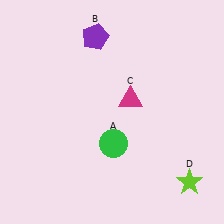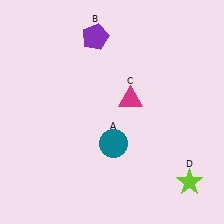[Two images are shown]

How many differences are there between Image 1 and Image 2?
There is 1 difference between the two images.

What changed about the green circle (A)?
In Image 1, A is green. In Image 2, it changed to teal.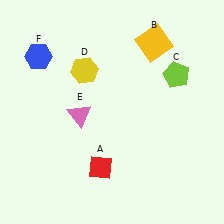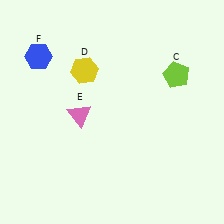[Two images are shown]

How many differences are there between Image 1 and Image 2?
There are 2 differences between the two images.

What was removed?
The red diamond (A), the yellow square (B) were removed in Image 2.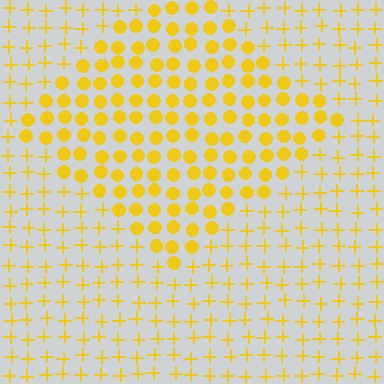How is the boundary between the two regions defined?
The boundary is defined by a change in element shape: circles inside vs. plus signs outside. All elements share the same color and spacing.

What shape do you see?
I see a diamond.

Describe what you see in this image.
The image is filled with small yellow elements arranged in a uniform grid. A diamond-shaped region contains circles, while the surrounding area contains plus signs. The boundary is defined purely by the change in element shape.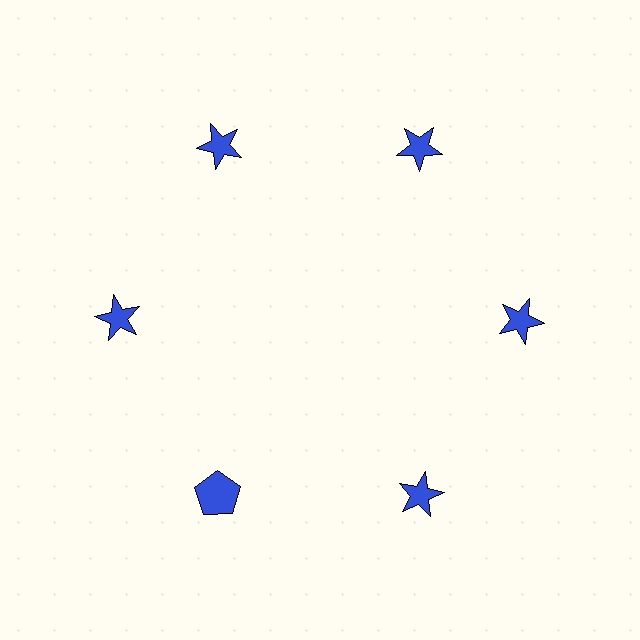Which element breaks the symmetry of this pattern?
The blue pentagon at roughly the 7 o'clock position breaks the symmetry. All other shapes are blue stars.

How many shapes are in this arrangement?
There are 6 shapes arranged in a ring pattern.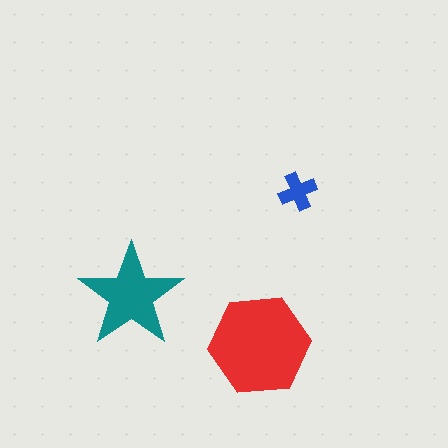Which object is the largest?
The red hexagon.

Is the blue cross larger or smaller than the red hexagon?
Smaller.